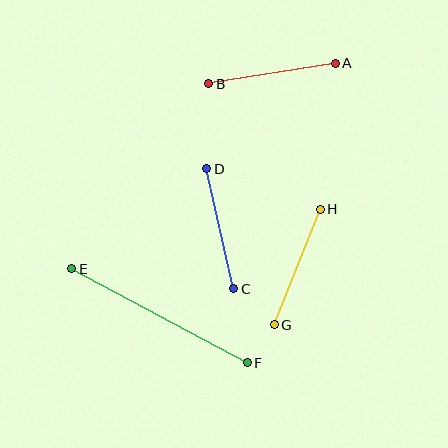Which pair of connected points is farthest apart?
Points E and F are farthest apart.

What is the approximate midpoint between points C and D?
The midpoint is at approximately (220, 229) pixels.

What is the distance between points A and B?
The distance is approximately 128 pixels.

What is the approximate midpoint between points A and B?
The midpoint is at approximately (272, 74) pixels.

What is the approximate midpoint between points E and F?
The midpoint is at approximately (160, 316) pixels.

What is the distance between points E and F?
The distance is approximately 199 pixels.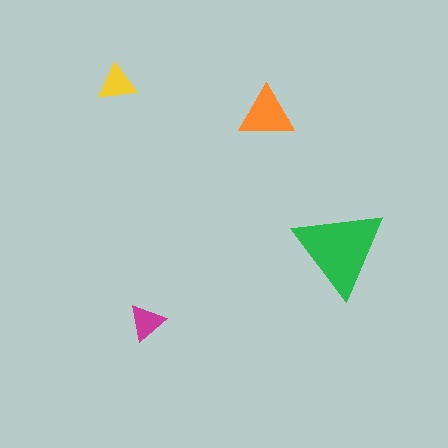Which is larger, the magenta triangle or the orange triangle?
The orange one.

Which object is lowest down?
The magenta triangle is bottommost.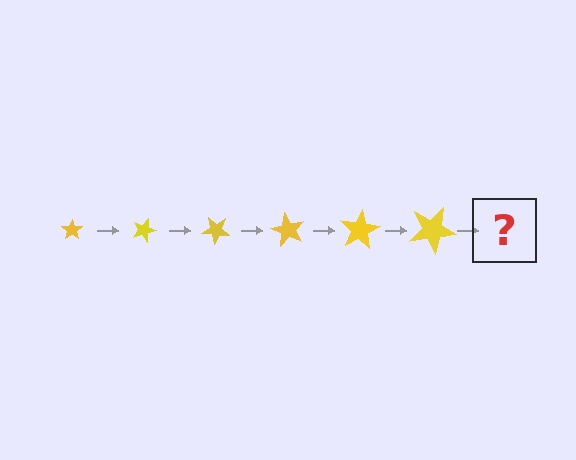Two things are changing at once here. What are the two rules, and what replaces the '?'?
The two rules are that the star grows larger each step and it rotates 20 degrees each step. The '?' should be a star, larger than the previous one and rotated 120 degrees from the start.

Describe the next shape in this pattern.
It should be a star, larger than the previous one and rotated 120 degrees from the start.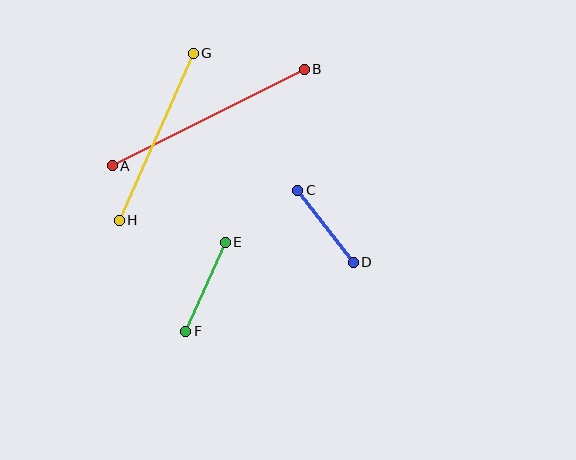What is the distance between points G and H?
The distance is approximately 182 pixels.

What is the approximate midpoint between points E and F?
The midpoint is at approximately (206, 287) pixels.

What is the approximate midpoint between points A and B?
The midpoint is at approximately (208, 118) pixels.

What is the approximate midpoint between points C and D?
The midpoint is at approximately (326, 226) pixels.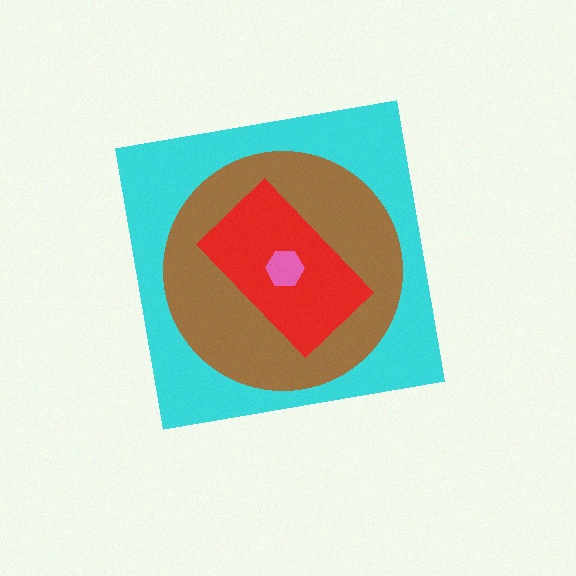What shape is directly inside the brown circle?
The red rectangle.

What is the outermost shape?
The cyan square.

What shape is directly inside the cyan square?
The brown circle.